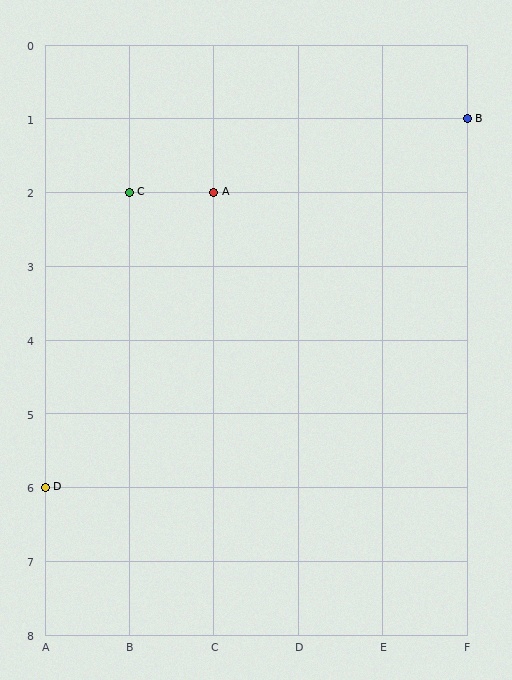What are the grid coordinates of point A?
Point A is at grid coordinates (C, 2).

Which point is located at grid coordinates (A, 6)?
Point D is at (A, 6).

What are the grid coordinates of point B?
Point B is at grid coordinates (F, 1).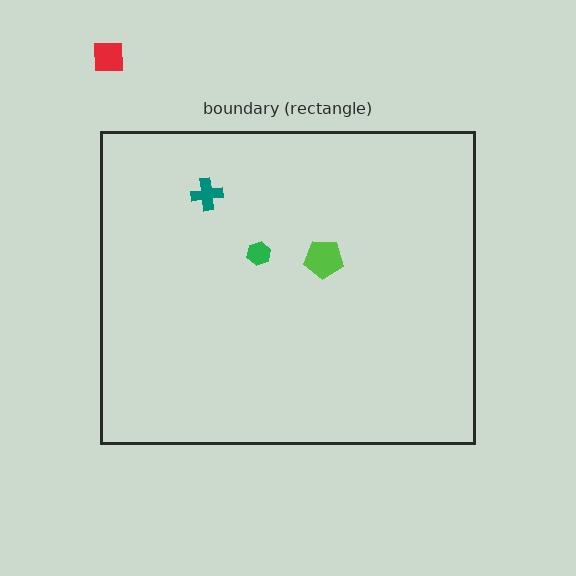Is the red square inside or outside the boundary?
Outside.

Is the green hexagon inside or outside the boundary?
Inside.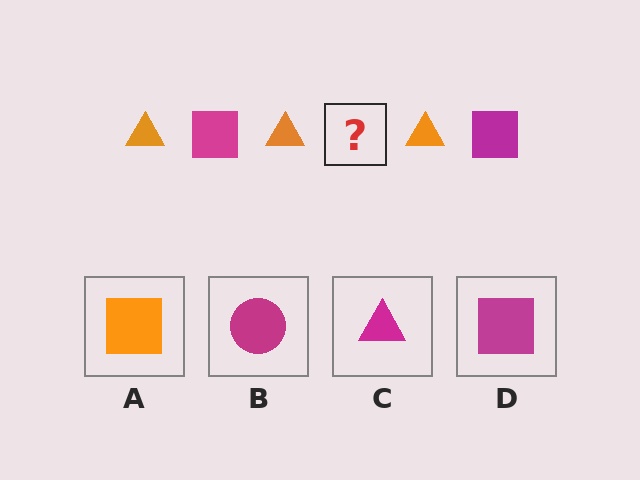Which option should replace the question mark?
Option D.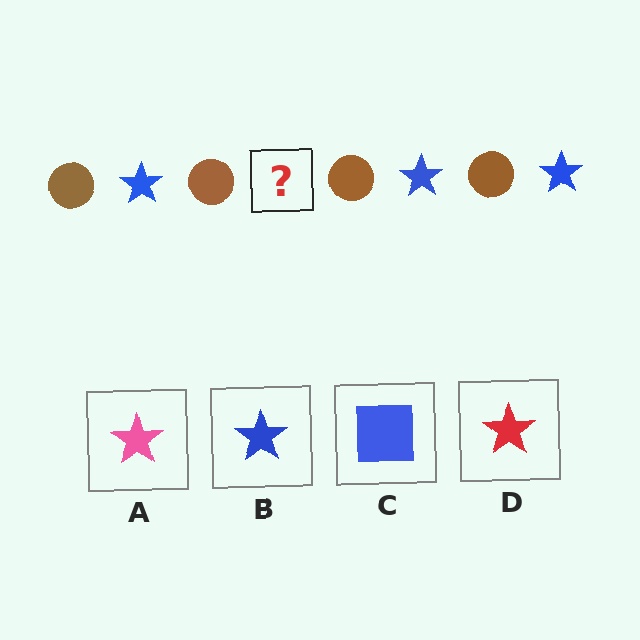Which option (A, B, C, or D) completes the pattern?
B.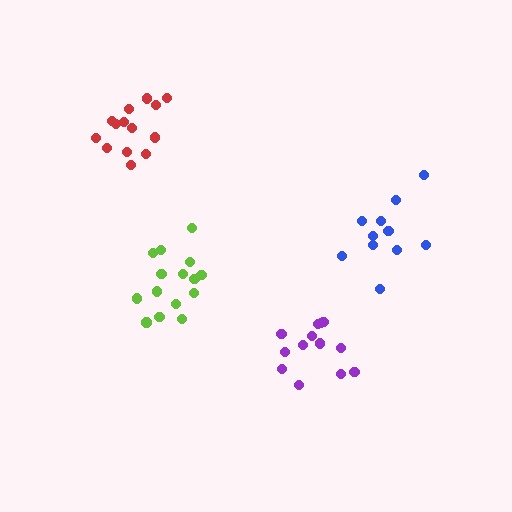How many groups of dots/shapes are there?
There are 4 groups.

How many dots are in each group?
Group 1: 15 dots, Group 2: 11 dots, Group 3: 13 dots, Group 4: 14 dots (53 total).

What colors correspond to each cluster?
The clusters are colored: lime, blue, purple, red.